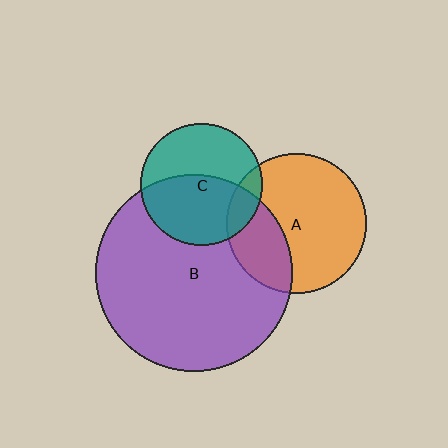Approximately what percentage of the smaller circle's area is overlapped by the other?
Approximately 30%.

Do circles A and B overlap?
Yes.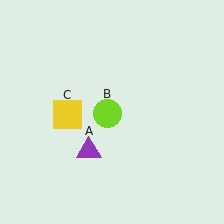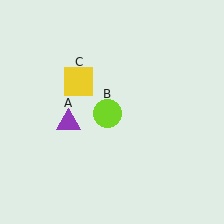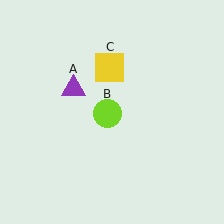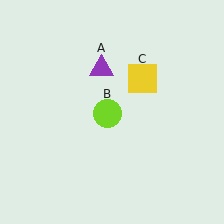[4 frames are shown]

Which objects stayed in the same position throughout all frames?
Lime circle (object B) remained stationary.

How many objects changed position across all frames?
2 objects changed position: purple triangle (object A), yellow square (object C).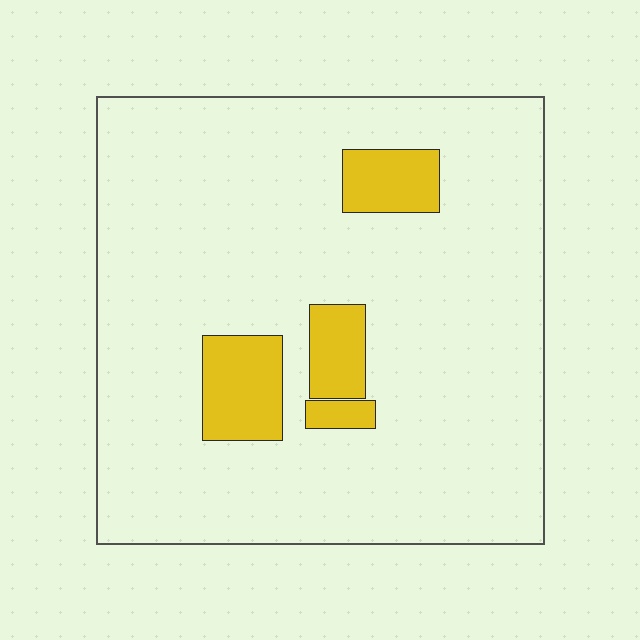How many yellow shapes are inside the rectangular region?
4.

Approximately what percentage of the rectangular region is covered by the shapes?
Approximately 10%.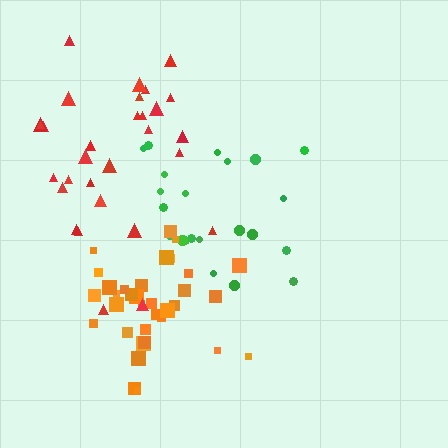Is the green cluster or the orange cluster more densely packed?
Orange.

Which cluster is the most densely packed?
Orange.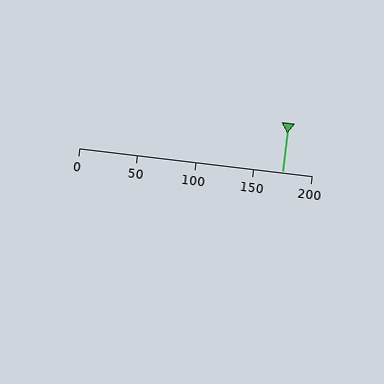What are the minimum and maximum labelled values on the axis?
The axis runs from 0 to 200.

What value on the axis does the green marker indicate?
The marker indicates approximately 175.